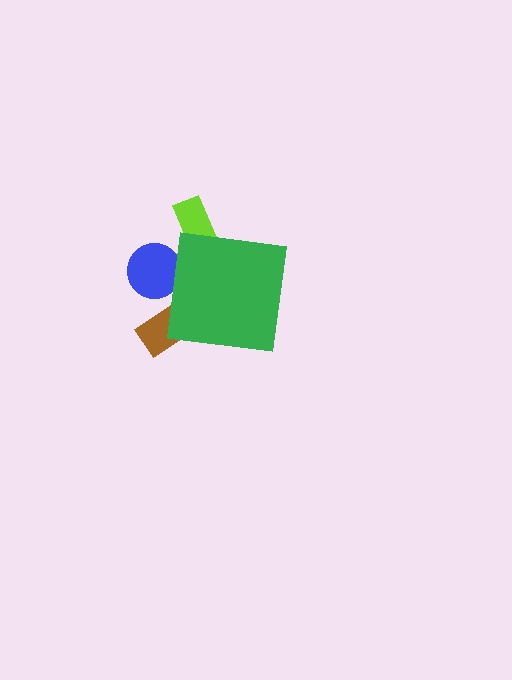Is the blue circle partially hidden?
Yes, the blue circle is partially hidden behind the green square.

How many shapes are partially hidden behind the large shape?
3 shapes are partially hidden.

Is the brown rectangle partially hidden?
Yes, the brown rectangle is partially hidden behind the green square.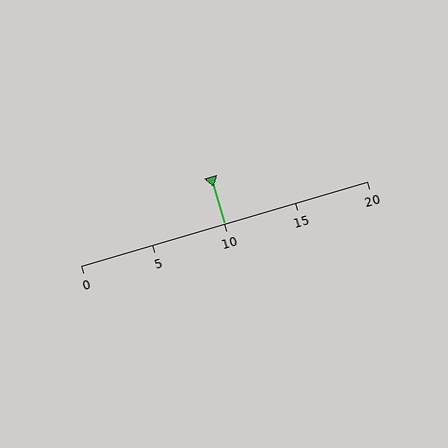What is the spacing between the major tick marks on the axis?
The major ticks are spaced 5 apart.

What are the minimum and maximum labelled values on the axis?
The axis runs from 0 to 20.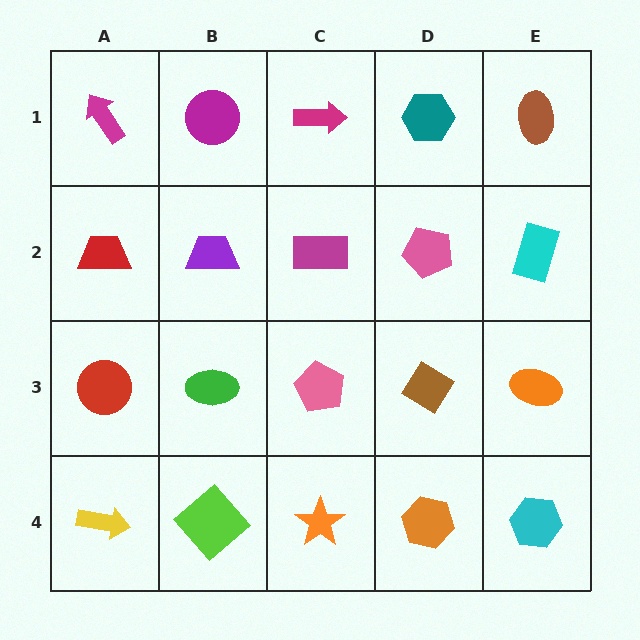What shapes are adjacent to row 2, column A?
A magenta arrow (row 1, column A), a red circle (row 3, column A), a purple trapezoid (row 2, column B).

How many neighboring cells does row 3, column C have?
4.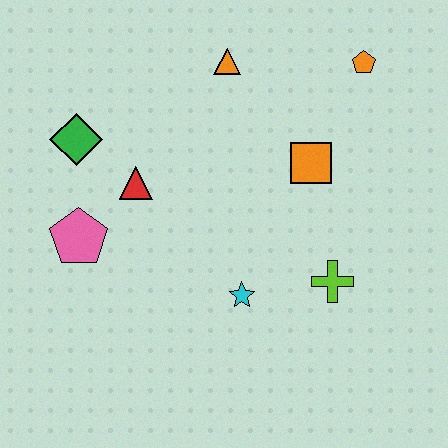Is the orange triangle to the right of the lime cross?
No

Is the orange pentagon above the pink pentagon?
Yes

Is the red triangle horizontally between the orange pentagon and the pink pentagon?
Yes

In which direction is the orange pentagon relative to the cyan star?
The orange pentagon is above the cyan star.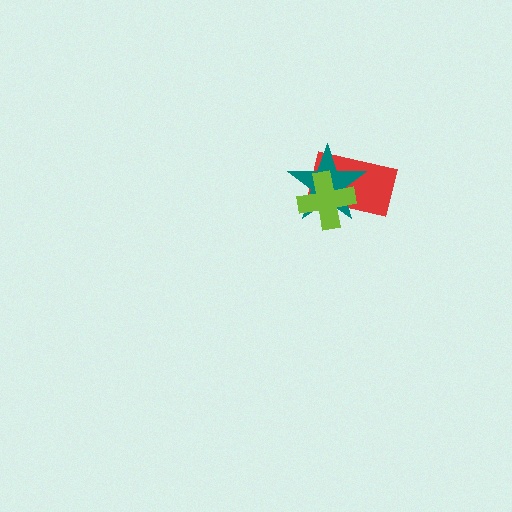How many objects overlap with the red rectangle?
2 objects overlap with the red rectangle.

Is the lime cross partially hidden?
No, no other shape covers it.